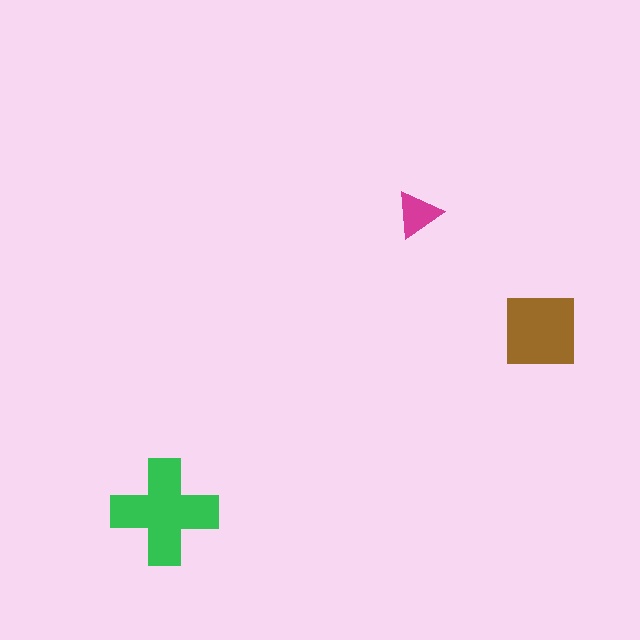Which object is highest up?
The magenta triangle is topmost.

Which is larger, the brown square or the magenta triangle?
The brown square.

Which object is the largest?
The green cross.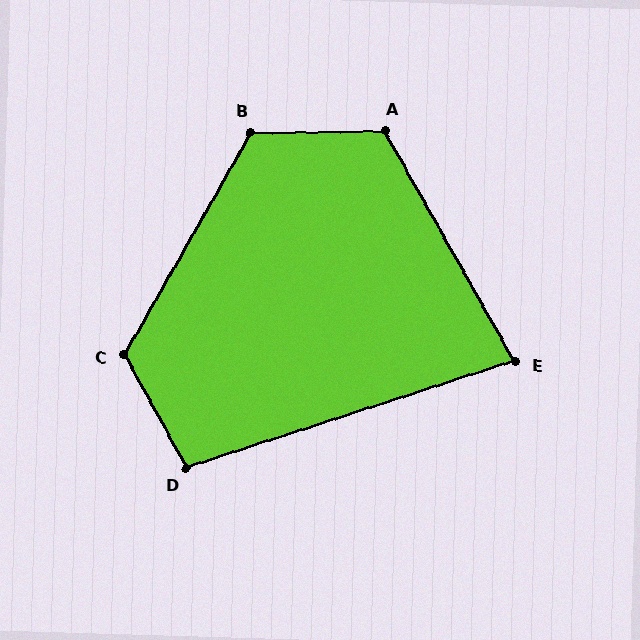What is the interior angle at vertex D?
Approximately 101 degrees (obtuse).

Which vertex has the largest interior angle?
C, at approximately 121 degrees.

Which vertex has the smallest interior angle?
E, at approximately 79 degrees.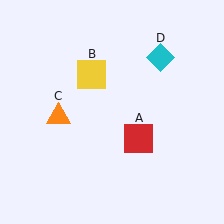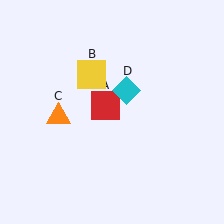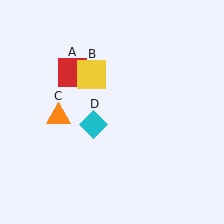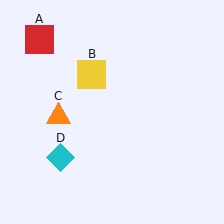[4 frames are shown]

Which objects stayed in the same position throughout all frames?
Yellow square (object B) and orange triangle (object C) remained stationary.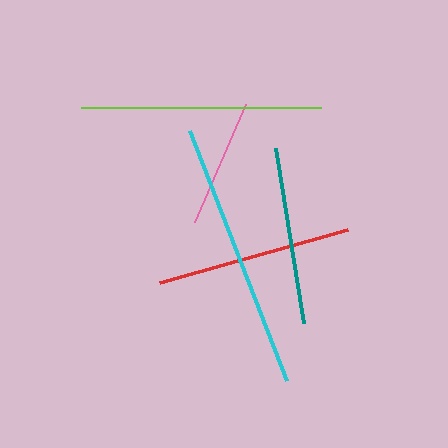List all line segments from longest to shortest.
From longest to shortest: cyan, lime, red, teal, pink.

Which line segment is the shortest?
The pink line is the shortest at approximately 128 pixels.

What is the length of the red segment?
The red segment is approximately 195 pixels long.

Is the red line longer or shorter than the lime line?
The lime line is longer than the red line.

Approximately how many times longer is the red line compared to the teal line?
The red line is approximately 1.1 times the length of the teal line.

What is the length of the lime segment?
The lime segment is approximately 240 pixels long.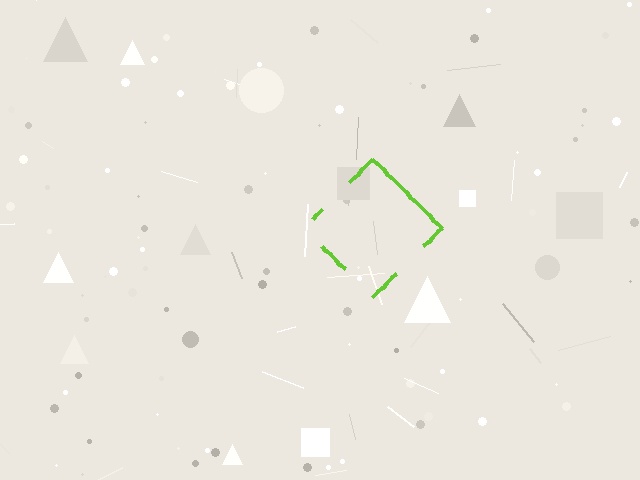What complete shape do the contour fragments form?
The contour fragments form a diamond.